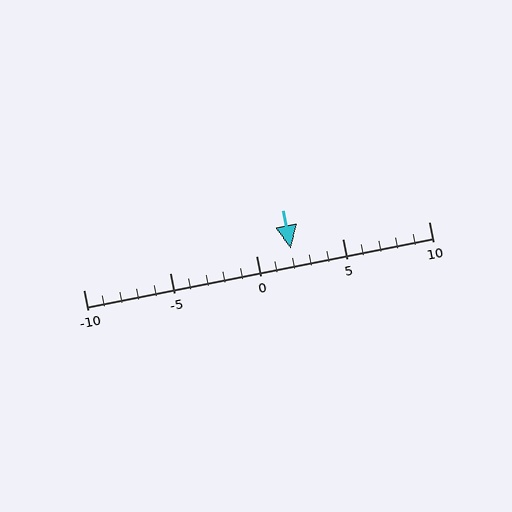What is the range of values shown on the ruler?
The ruler shows values from -10 to 10.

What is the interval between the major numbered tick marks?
The major tick marks are spaced 5 units apart.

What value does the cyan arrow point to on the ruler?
The cyan arrow points to approximately 2.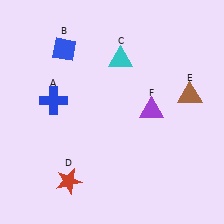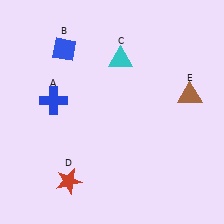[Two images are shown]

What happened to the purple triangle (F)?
The purple triangle (F) was removed in Image 2. It was in the top-right area of Image 1.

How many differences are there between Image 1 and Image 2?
There is 1 difference between the two images.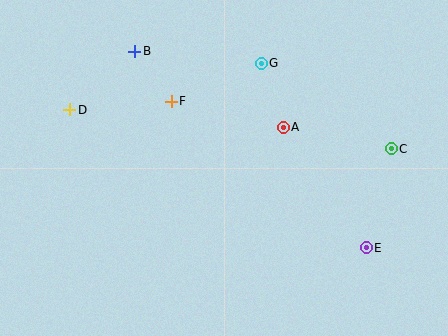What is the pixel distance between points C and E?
The distance between C and E is 102 pixels.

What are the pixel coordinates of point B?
Point B is at (135, 51).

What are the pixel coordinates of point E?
Point E is at (366, 248).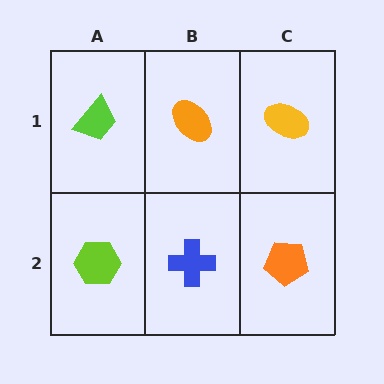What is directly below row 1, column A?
A lime hexagon.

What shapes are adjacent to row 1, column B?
A blue cross (row 2, column B), a lime trapezoid (row 1, column A), a yellow ellipse (row 1, column C).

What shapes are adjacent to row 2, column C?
A yellow ellipse (row 1, column C), a blue cross (row 2, column B).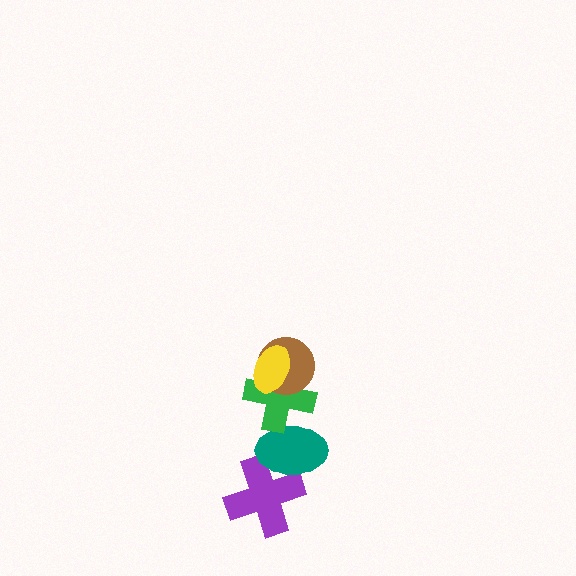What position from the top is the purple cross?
The purple cross is 5th from the top.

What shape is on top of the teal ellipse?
The green cross is on top of the teal ellipse.